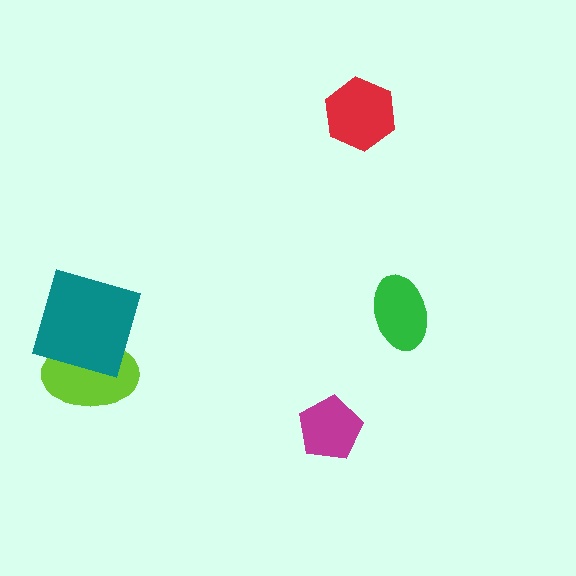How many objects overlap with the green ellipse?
0 objects overlap with the green ellipse.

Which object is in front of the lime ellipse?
The teal square is in front of the lime ellipse.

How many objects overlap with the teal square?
1 object overlaps with the teal square.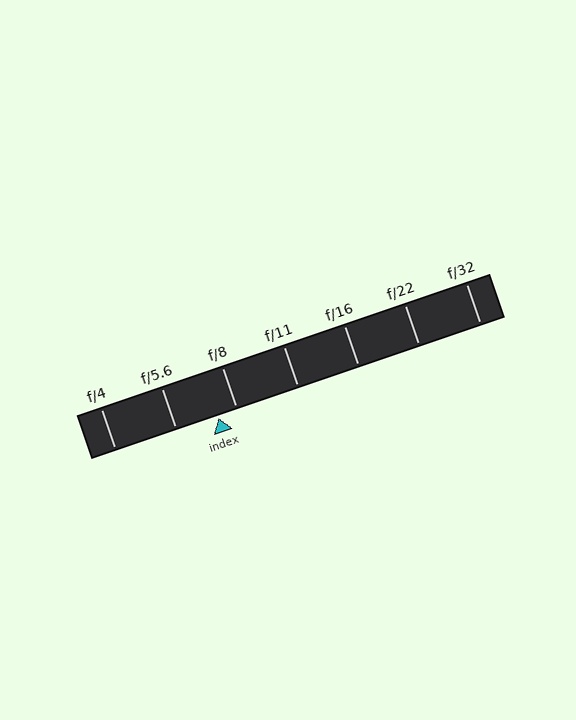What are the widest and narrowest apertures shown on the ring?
The widest aperture shown is f/4 and the narrowest is f/32.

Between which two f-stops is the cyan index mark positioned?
The index mark is between f/5.6 and f/8.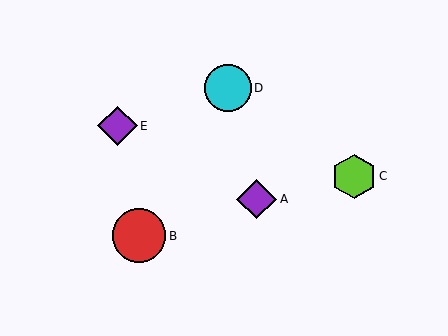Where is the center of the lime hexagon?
The center of the lime hexagon is at (354, 176).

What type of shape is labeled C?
Shape C is a lime hexagon.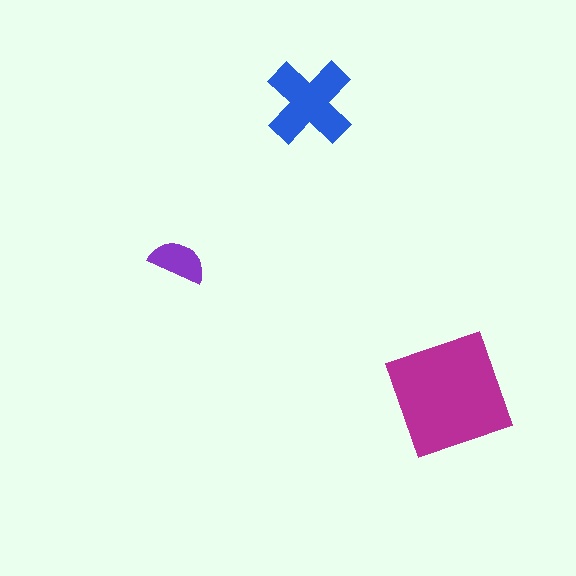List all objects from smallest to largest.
The purple semicircle, the blue cross, the magenta square.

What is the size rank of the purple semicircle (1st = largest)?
3rd.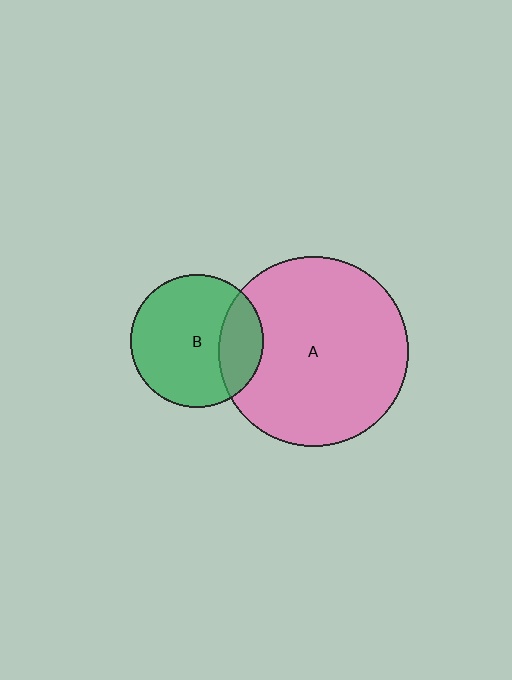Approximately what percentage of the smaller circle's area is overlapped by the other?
Approximately 25%.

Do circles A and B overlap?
Yes.